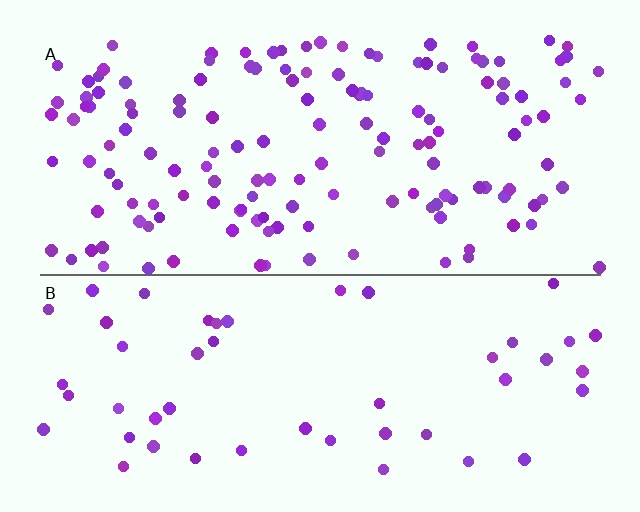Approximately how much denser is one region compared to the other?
Approximately 2.9× — region A over region B.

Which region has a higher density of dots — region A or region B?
A (the top).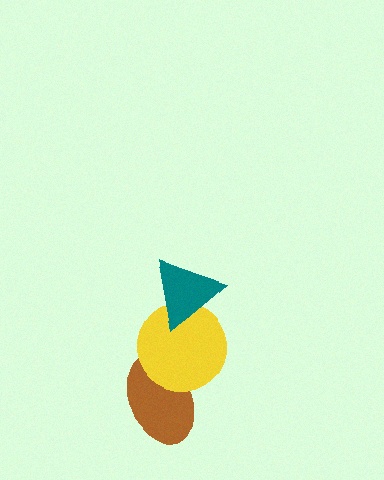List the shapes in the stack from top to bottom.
From top to bottom: the teal triangle, the yellow circle, the brown ellipse.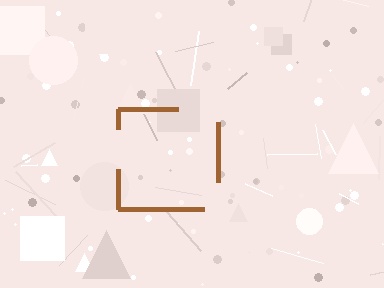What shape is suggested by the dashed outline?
The dashed outline suggests a square.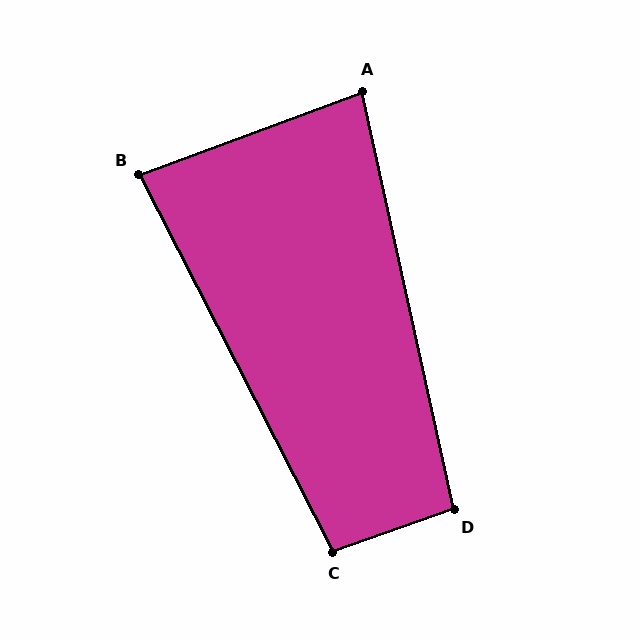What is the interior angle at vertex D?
Approximately 97 degrees (obtuse).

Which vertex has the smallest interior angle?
A, at approximately 82 degrees.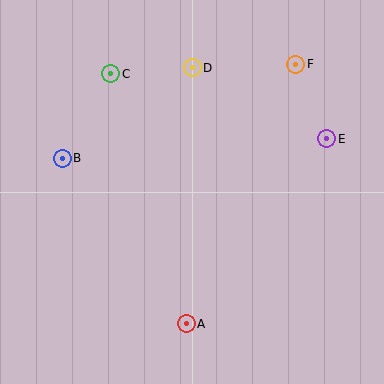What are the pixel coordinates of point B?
Point B is at (62, 158).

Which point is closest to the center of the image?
Point D at (192, 68) is closest to the center.